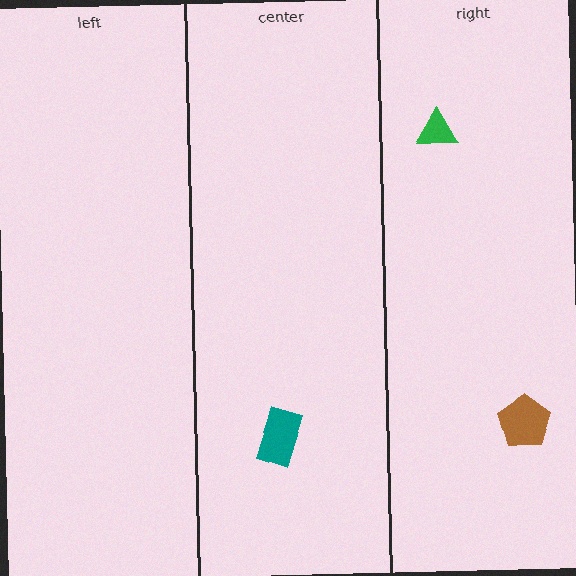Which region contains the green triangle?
The right region.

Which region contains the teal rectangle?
The center region.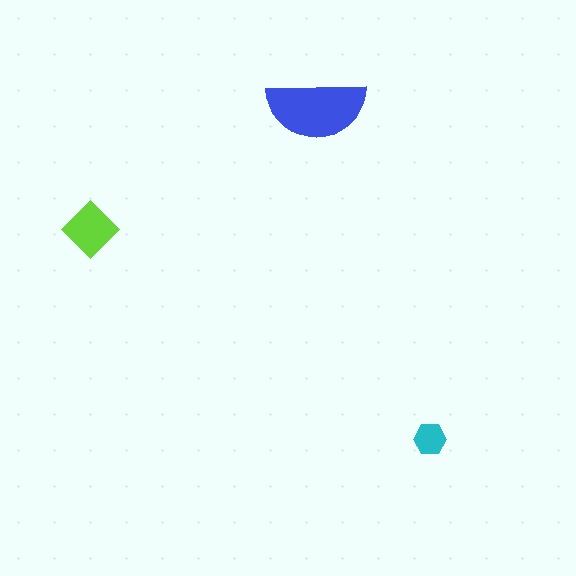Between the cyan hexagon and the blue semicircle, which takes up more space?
The blue semicircle.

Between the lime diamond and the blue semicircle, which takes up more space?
The blue semicircle.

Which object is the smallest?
The cyan hexagon.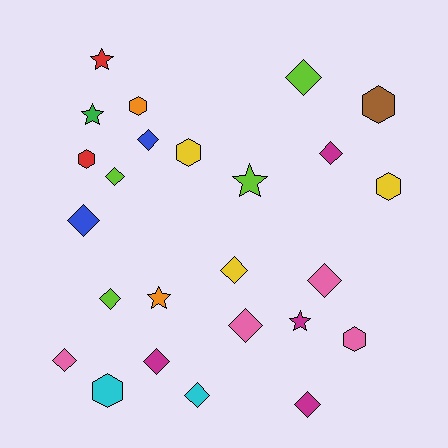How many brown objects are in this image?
There is 1 brown object.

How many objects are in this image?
There are 25 objects.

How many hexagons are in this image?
There are 7 hexagons.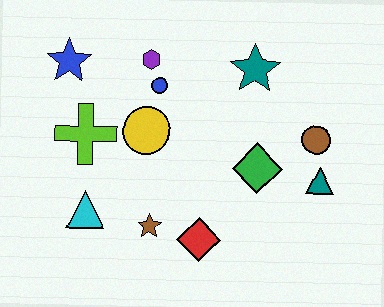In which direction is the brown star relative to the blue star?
The brown star is below the blue star.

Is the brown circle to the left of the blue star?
No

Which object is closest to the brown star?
The red diamond is closest to the brown star.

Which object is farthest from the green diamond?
The blue star is farthest from the green diamond.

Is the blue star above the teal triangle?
Yes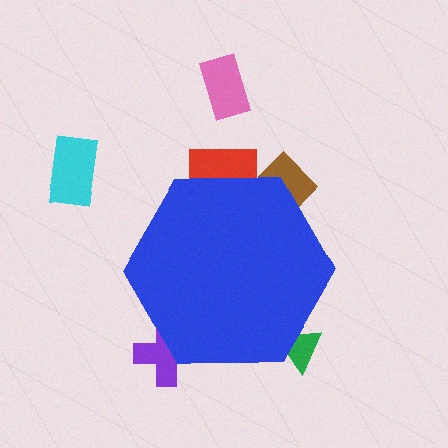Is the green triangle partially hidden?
Yes, the green triangle is partially hidden behind the blue hexagon.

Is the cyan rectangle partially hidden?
No, the cyan rectangle is fully visible.